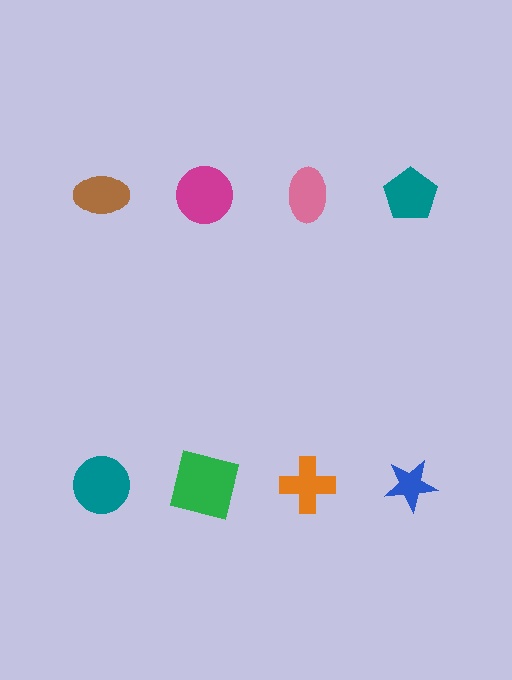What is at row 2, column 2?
A green square.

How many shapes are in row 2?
4 shapes.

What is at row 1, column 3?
A pink ellipse.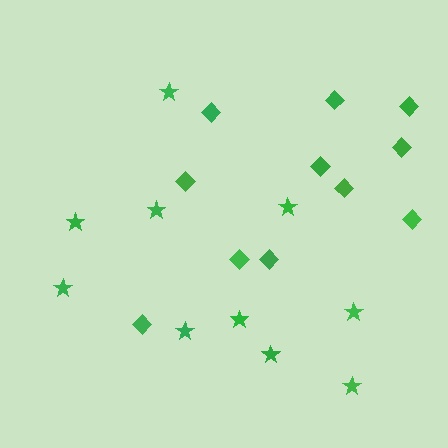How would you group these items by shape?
There are 2 groups: one group of diamonds (11) and one group of stars (10).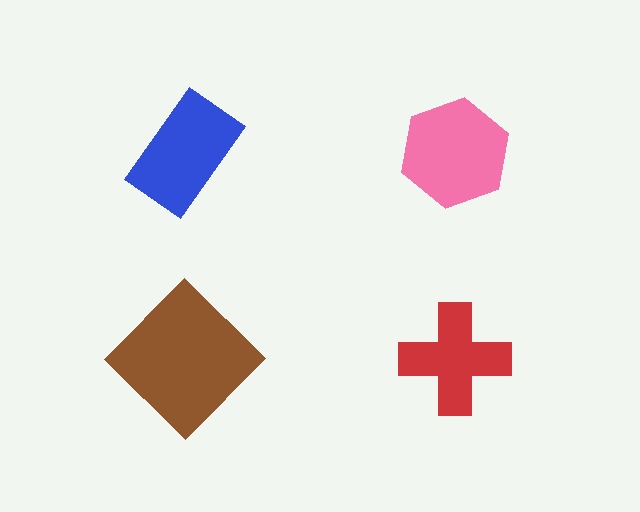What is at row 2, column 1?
A brown diamond.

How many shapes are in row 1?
2 shapes.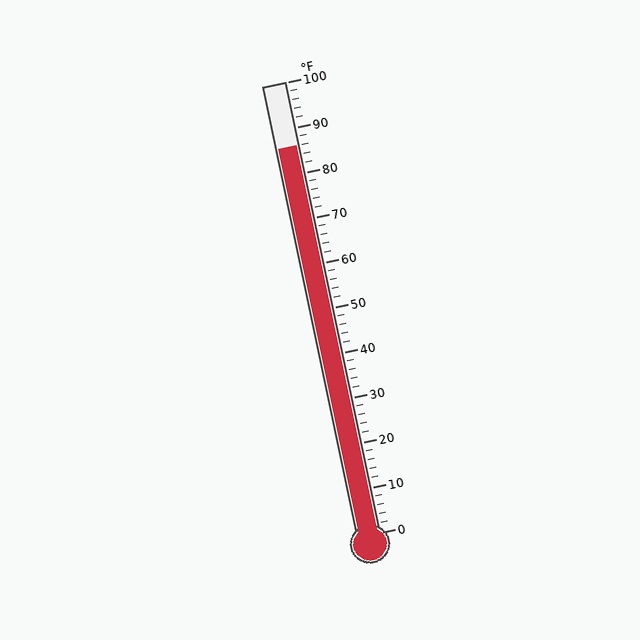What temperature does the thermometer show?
The thermometer shows approximately 86°F.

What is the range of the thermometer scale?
The thermometer scale ranges from 0°F to 100°F.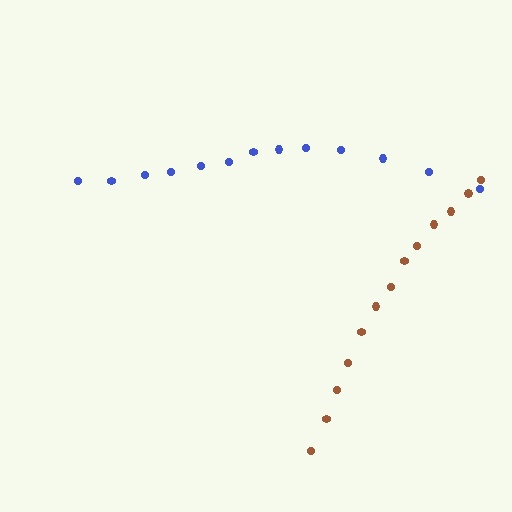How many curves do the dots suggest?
There are 2 distinct paths.